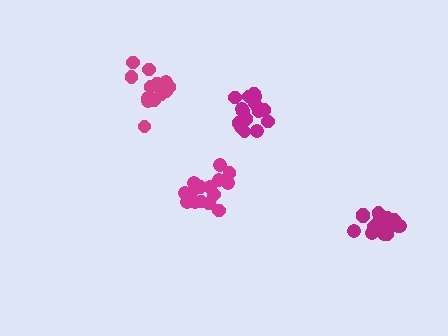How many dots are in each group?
Group 1: 16 dots, Group 2: 14 dots, Group 3: 18 dots, Group 4: 17 dots (65 total).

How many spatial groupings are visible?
There are 4 spatial groupings.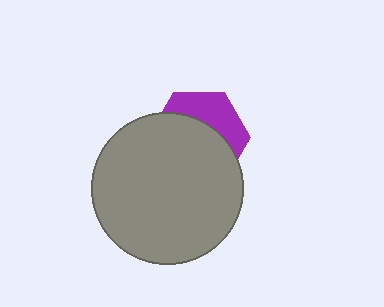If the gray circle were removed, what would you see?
You would see the complete purple hexagon.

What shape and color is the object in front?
The object in front is a gray circle.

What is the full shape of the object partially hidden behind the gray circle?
The partially hidden object is a purple hexagon.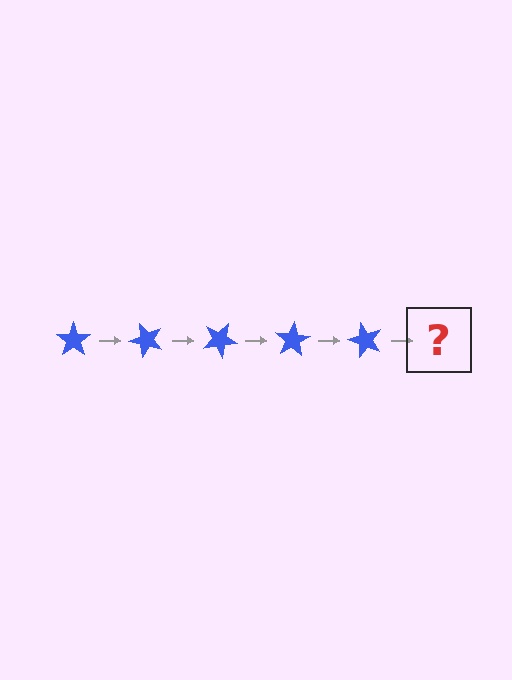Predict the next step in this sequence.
The next step is a blue star rotated 250 degrees.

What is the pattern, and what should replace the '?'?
The pattern is that the star rotates 50 degrees each step. The '?' should be a blue star rotated 250 degrees.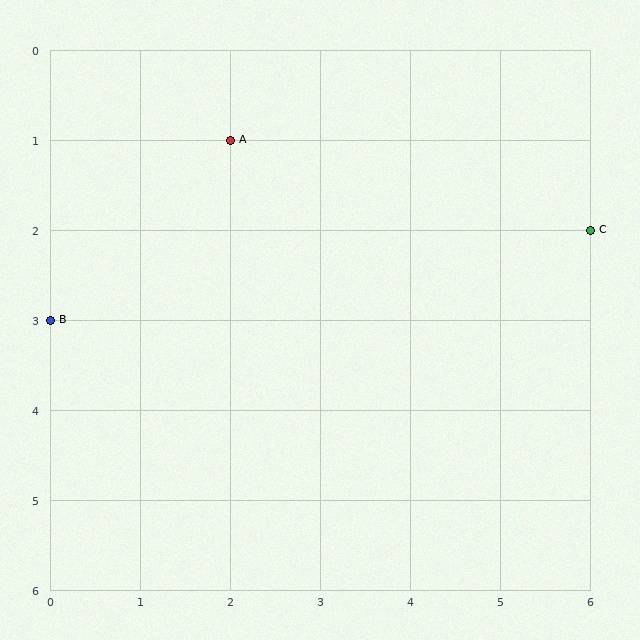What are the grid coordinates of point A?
Point A is at grid coordinates (2, 1).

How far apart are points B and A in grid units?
Points B and A are 2 columns and 2 rows apart (about 2.8 grid units diagonally).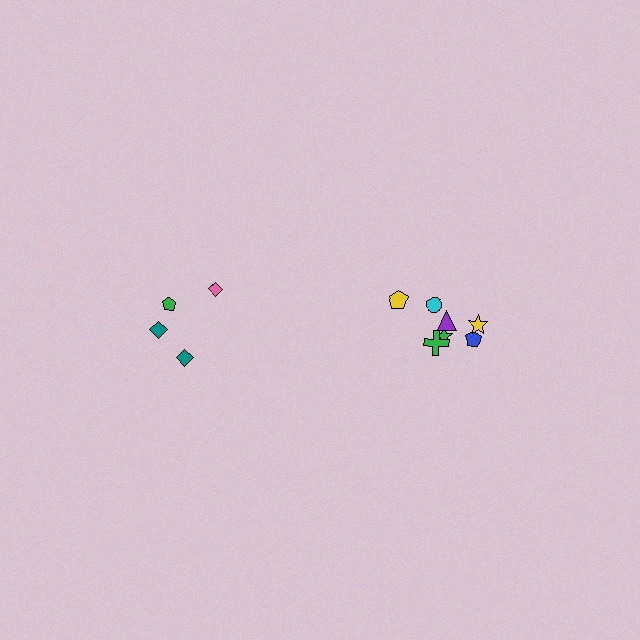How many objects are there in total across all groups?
There are 11 objects.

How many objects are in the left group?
There are 4 objects.